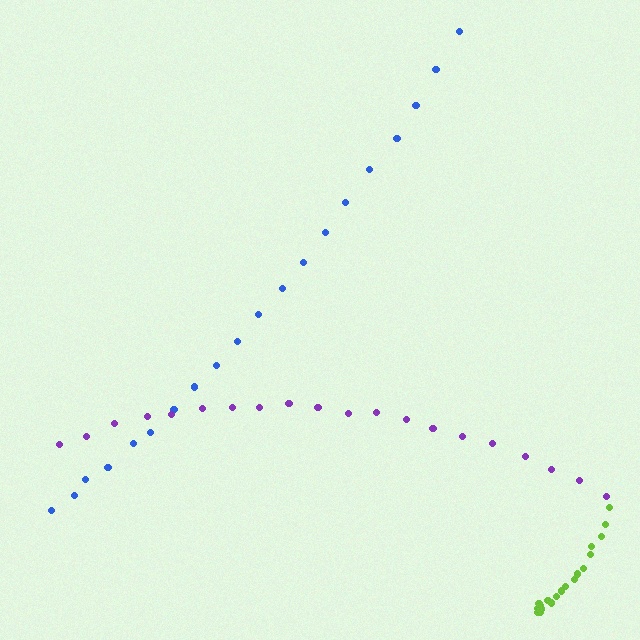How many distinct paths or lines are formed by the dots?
There are 3 distinct paths.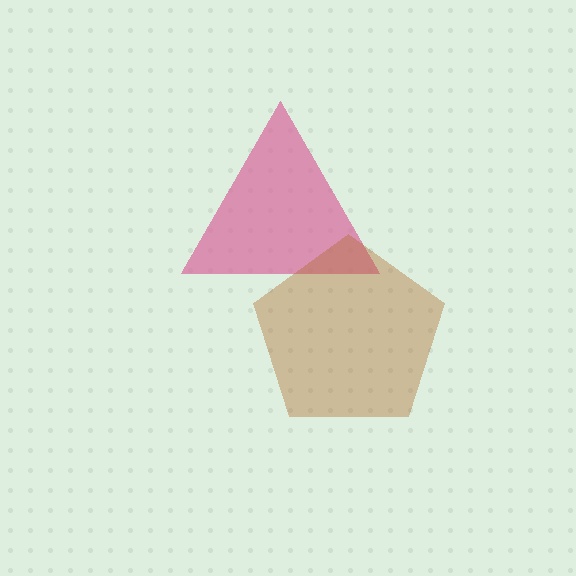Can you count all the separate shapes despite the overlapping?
Yes, there are 2 separate shapes.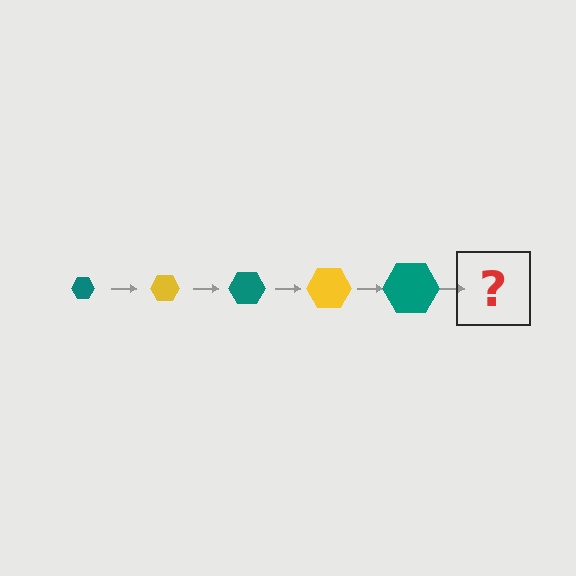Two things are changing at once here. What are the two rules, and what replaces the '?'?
The two rules are that the hexagon grows larger each step and the color cycles through teal and yellow. The '?' should be a yellow hexagon, larger than the previous one.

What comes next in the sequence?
The next element should be a yellow hexagon, larger than the previous one.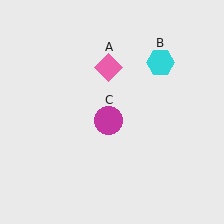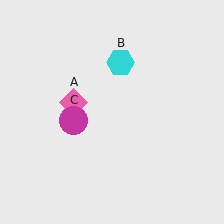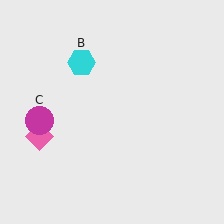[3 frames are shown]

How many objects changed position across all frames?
3 objects changed position: pink diamond (object A), cyan hexagon (object B), magenta circle (object C).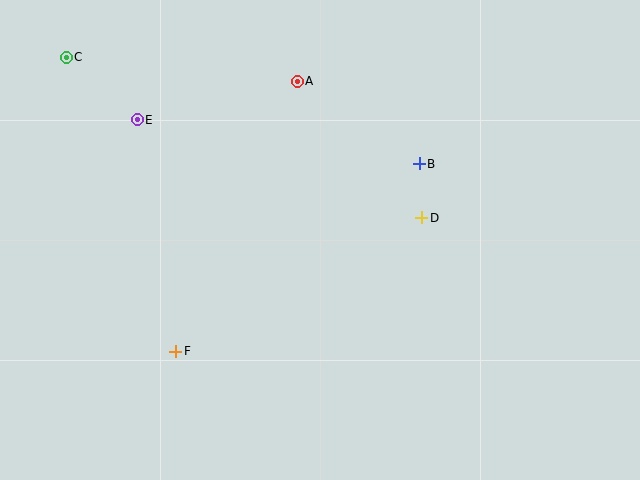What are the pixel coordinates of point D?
Point D is at (422, 218).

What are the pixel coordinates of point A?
Point A is at (297, 81).